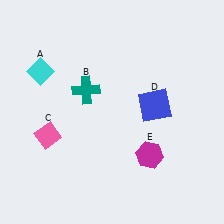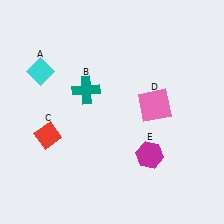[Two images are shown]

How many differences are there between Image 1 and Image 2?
There are 2 differences between the two images.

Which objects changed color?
C changed from pink to red. D changed from blue to pink.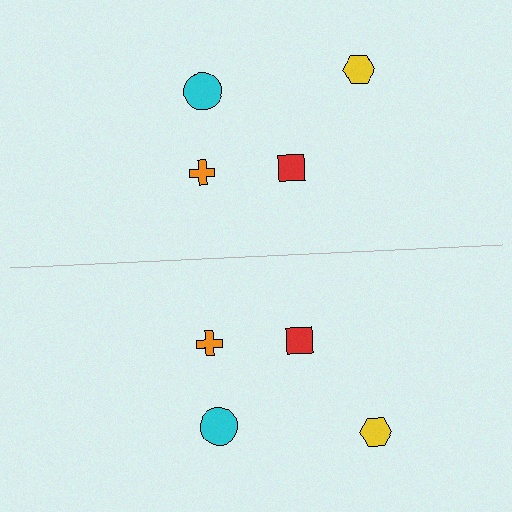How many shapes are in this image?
There are 8 shapes in this image.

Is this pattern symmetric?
Yes, this pattern has bilateral (reflection) symmetry.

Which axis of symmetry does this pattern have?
The pattern has a horizontal axis of symmetry running through the center of the image.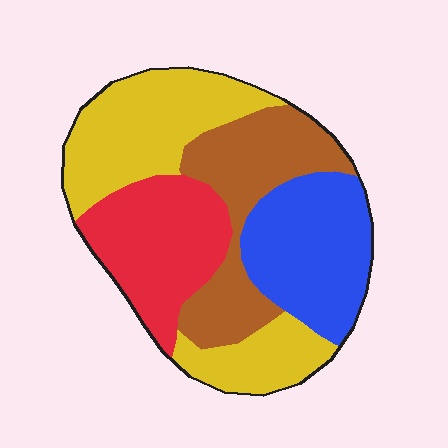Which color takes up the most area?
Yellow, at roughly 35%.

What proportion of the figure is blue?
Blue takes up between a sixth and a third of the figure.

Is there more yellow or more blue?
Yellow.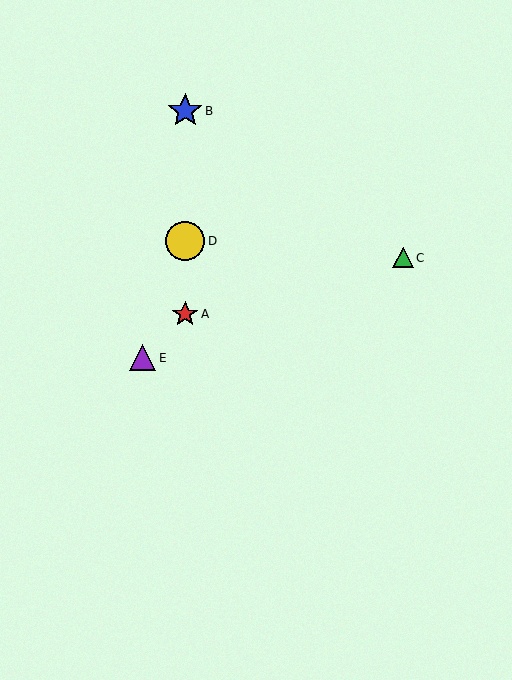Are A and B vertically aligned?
Yes, both are at x≈185.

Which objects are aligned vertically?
Objects A, B, D are aligned vertically.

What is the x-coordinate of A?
Object A is at x≈185.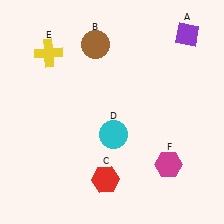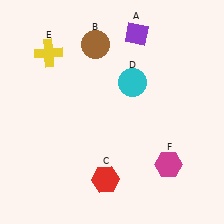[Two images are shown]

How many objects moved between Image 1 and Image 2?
2 objects moved between the two images.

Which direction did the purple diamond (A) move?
The purple diamond (A) moved left.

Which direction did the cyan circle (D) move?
The cyan circle (D) moved up.